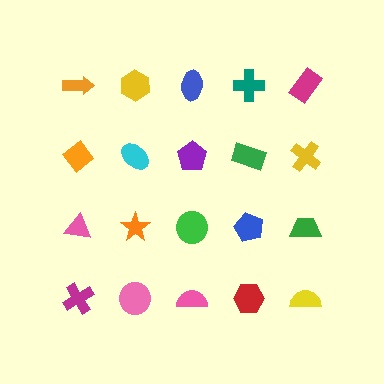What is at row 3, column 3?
A green circle.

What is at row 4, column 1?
A magenta cross.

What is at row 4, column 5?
A yellow semicircle.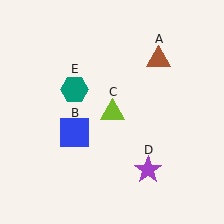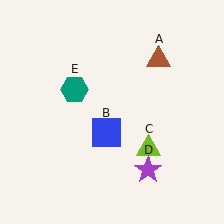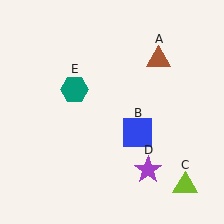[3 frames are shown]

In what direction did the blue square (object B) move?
The blue square (object B) moved right.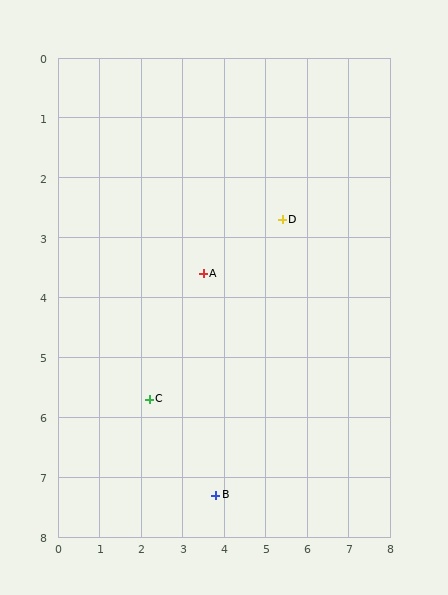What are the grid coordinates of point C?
Point C is at approximately (2.2, 5.7).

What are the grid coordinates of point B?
Point B is at approximately (3.8, 7.3).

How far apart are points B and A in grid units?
Points B and A are about 3.7 grid units apart.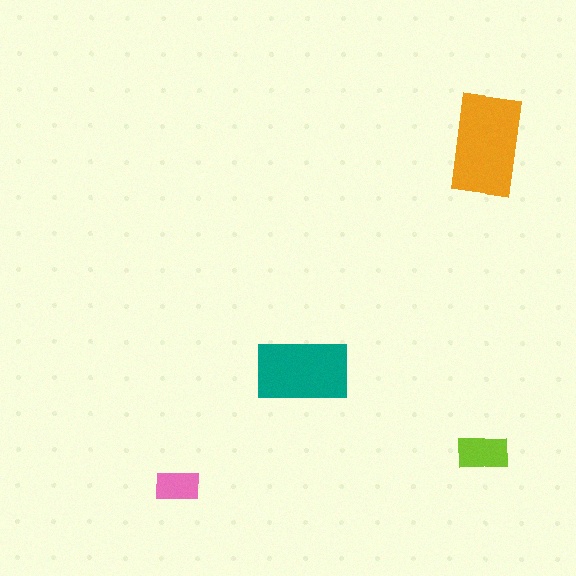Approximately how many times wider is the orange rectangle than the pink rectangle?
About 2.5 times wider.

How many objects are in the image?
There are 4 objects in the image.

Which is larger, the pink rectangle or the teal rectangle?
The teal one.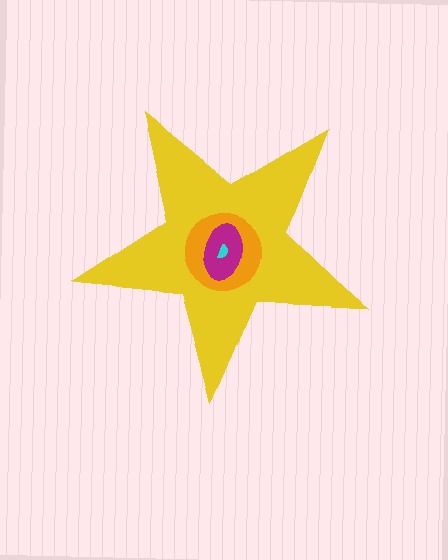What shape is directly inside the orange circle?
The magenta ellipse.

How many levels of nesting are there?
4.